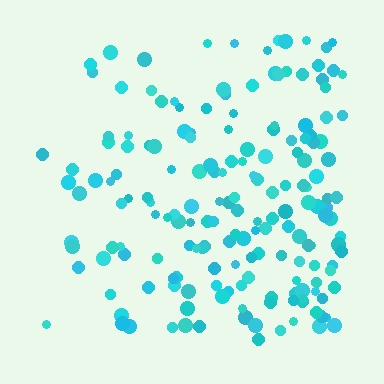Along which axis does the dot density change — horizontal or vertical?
Horizontal.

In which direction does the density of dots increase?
From left to right, with the right side densest.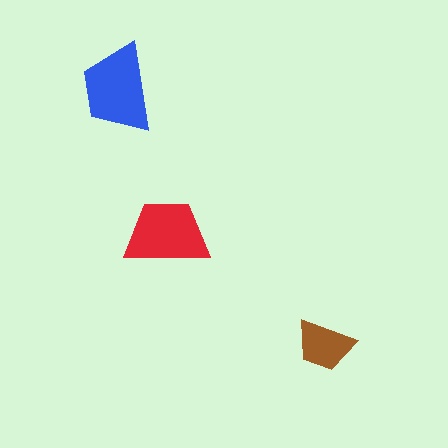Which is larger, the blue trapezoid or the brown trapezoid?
The blue one.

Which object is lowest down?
The brown trapezoid is bottommost.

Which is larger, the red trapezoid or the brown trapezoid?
The red one.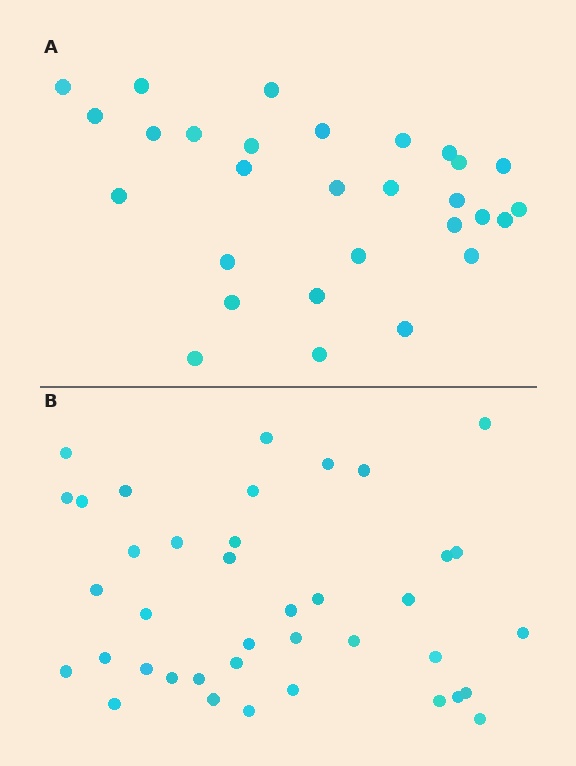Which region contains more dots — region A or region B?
Region B (the bottom region) has more dots.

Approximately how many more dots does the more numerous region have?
Region B has roughly 10 or so more dots than region A.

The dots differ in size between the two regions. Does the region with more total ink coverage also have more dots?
No. Region A has more total ink coverage because its dots are larger, but region B actually contains more individual dots. Total area can be misleading — the number of items is what matters here.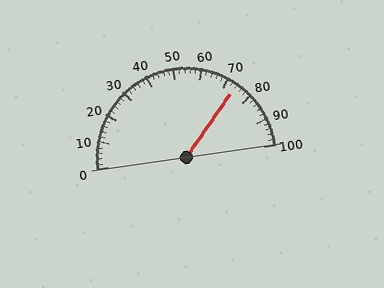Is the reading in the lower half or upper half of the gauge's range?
The reading is in the upper half of the range (0 to 100).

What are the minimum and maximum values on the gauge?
The gauge ranges from 0 to 100.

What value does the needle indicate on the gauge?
The needle indicates approximately 74.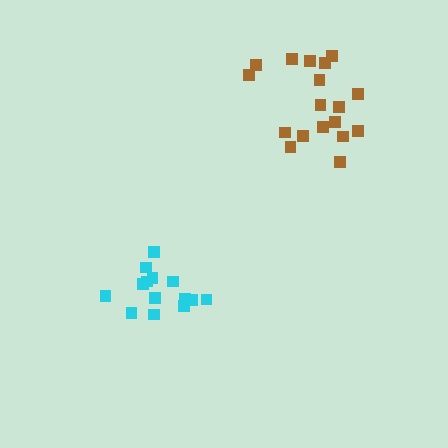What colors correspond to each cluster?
The clusters are colored: cyan, brown.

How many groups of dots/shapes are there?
There are 2 groups.